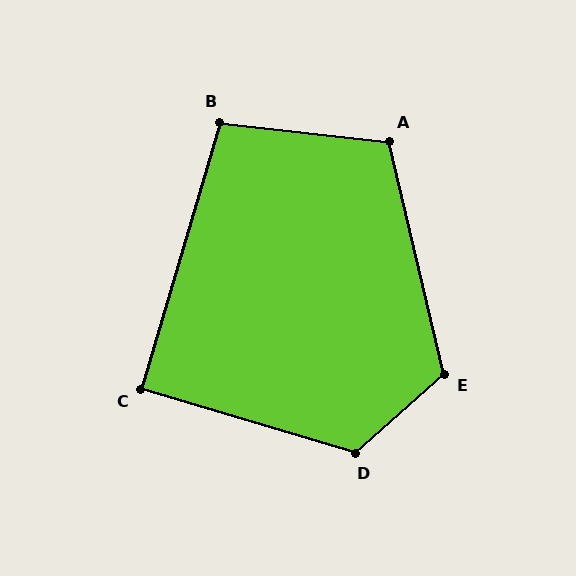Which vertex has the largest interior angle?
D, at approximately 122 degrees.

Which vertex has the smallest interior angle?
C, at approximately 90 degrees.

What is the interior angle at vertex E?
Approximately 118 degrees (obtuse).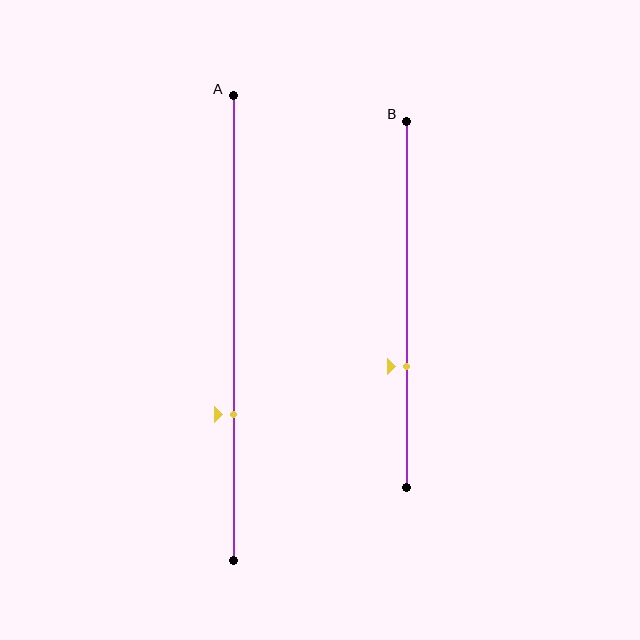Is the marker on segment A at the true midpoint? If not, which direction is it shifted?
No, the marker on segment A is shifted downward by about 18% of the segment length.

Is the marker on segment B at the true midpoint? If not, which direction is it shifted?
No, the marker on segment B is shifted downward by about 17% of the segment length.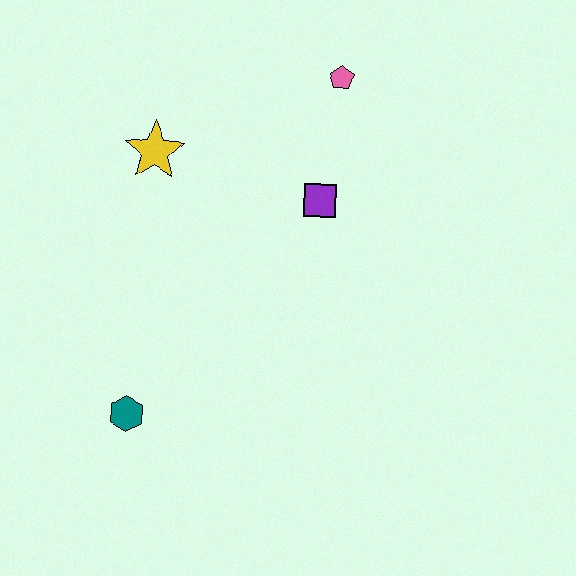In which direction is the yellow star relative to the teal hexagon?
The yellow star is above the teal hexagon.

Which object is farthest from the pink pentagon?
The teal hexagon is farthest from the pink pentagon.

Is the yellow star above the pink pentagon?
No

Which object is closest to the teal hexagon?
The yellow star is closest to the teal hexagon.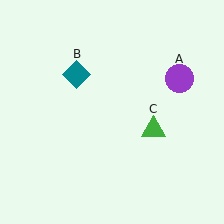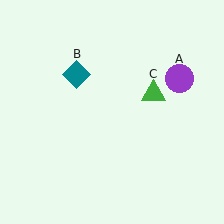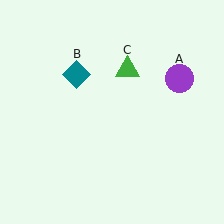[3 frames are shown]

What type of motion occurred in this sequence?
The green triangle (object C) rotated counterclockwise around the center of the scene.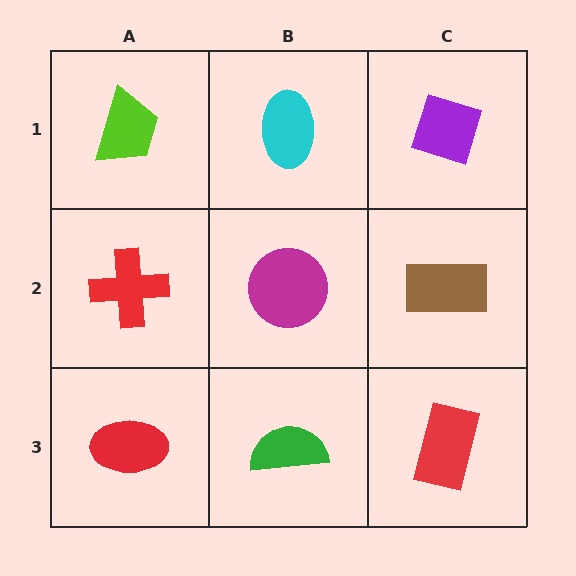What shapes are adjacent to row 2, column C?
A purple diamond (row 1, column C), a red rectangle (row 3, column C), a magenta circle (row 2, column B).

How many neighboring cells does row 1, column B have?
3.